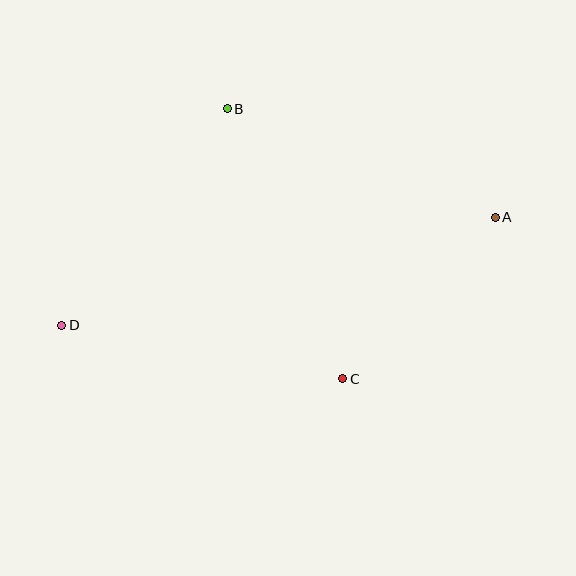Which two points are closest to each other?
Points A and C are closest to each other.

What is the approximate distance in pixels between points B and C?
The distance between B and C is approximately 293 pixels.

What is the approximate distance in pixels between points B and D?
The distance between B and D is approximately 272 pixels.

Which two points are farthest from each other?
Points A and D are farthest from each other.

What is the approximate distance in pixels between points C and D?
The distance between C and D is approximately 286 pixels.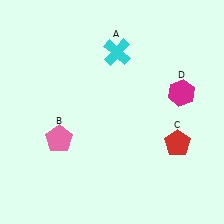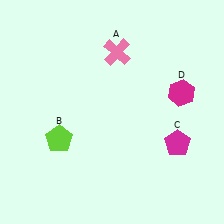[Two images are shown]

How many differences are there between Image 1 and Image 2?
There are 3 differences between the two images.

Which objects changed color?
A changed from cyan to pink. B changed from pink to lime. C changed from red to magenta.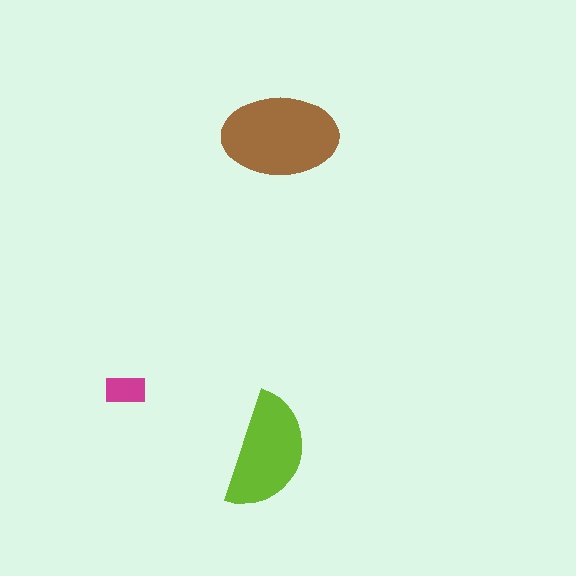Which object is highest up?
The brown ellipse is topmost.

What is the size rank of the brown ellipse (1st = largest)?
1st.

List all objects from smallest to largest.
The magenta rectangle, the lime semicircle, the brown ellipse.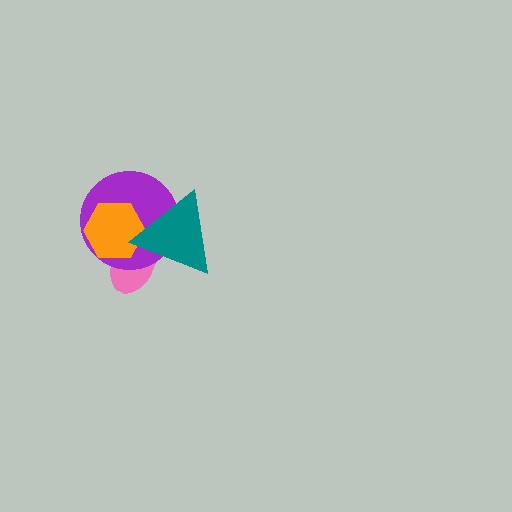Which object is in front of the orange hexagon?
The teal triangle is in front of the orange hexagon.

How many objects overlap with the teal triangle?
3 objects overlap with the teal triangle.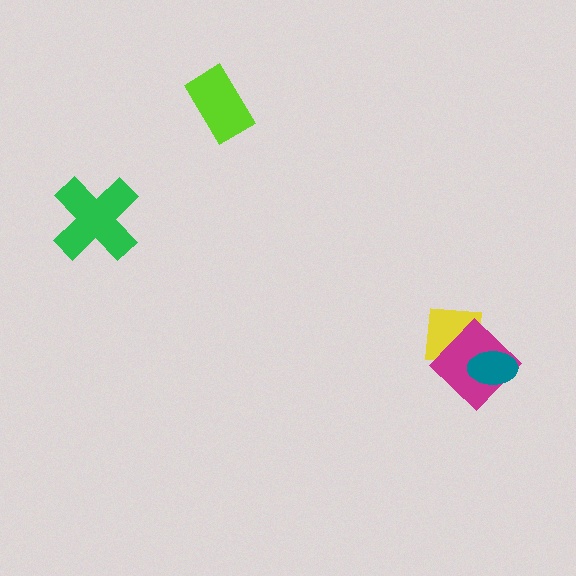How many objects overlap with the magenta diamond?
2 objects overlap with the magenta diamond.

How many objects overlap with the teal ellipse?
2 objects overlap with the teal ellipse.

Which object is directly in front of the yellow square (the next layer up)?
The magenta diamond is directly in front of the yellow square.